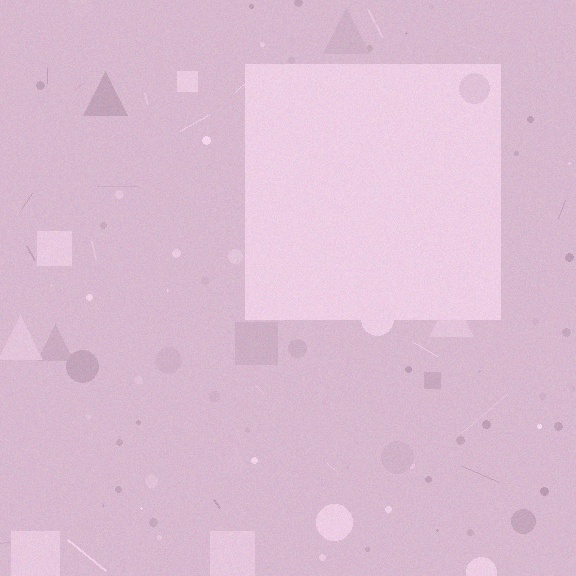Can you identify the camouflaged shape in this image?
The camouflaged shape is a square.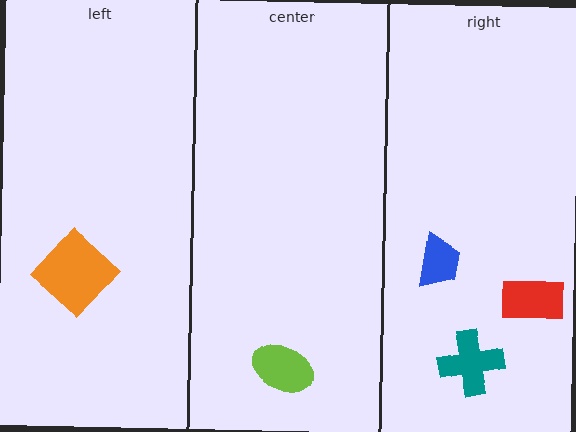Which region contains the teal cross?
The right region.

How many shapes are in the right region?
3.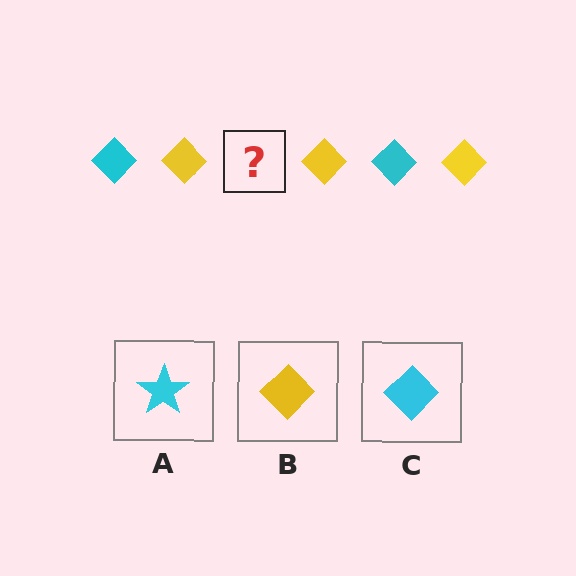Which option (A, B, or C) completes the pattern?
C.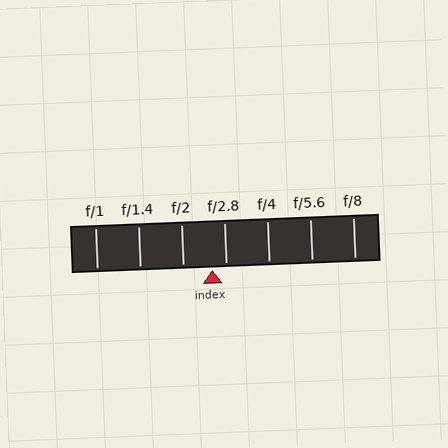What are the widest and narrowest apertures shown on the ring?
The widest aperture shown is f/1 and the narrowest is f/8.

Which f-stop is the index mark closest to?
The index mark is closest to f/2.8.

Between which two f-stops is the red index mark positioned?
The index mark is between f/2 and f/2.8.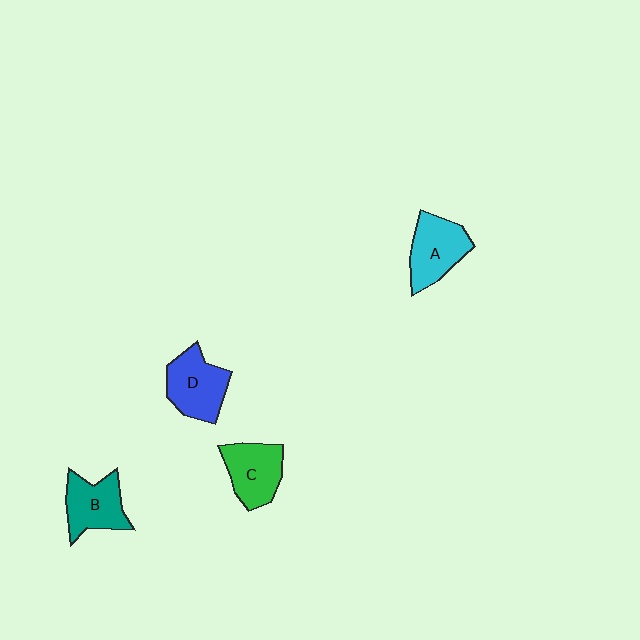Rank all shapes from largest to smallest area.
From largest to smallest: D (blue), A (cyan), B (teal), C (green).